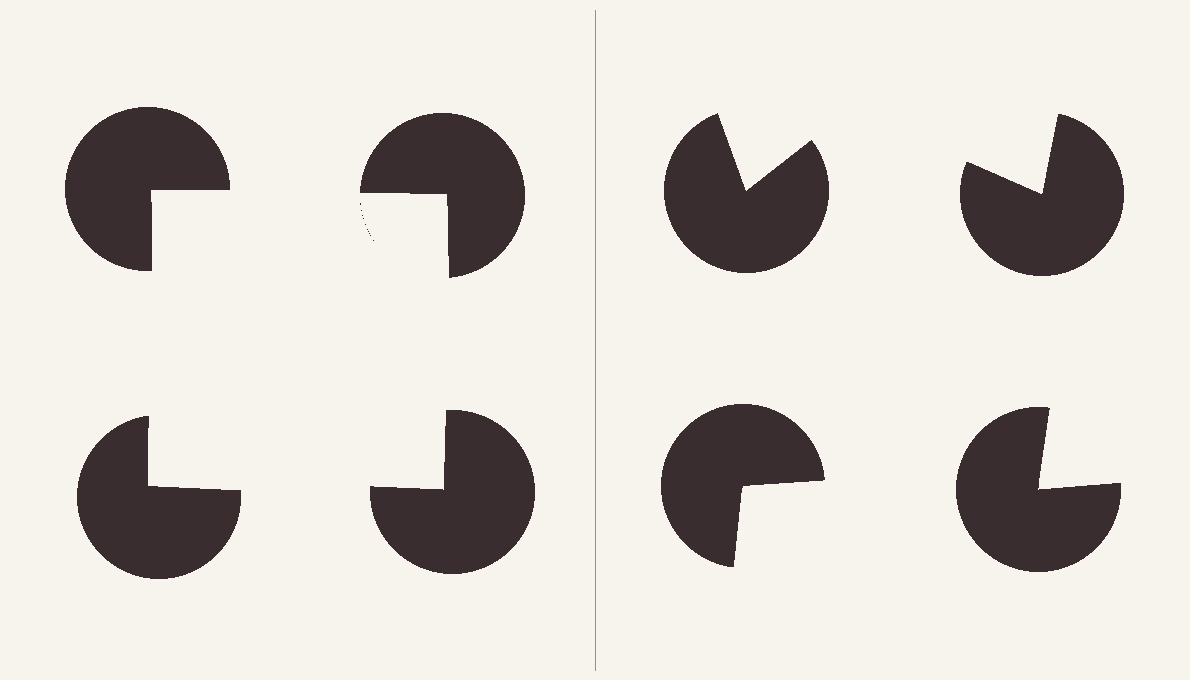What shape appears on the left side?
An illusory square.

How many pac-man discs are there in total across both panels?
8 — 4 on each side.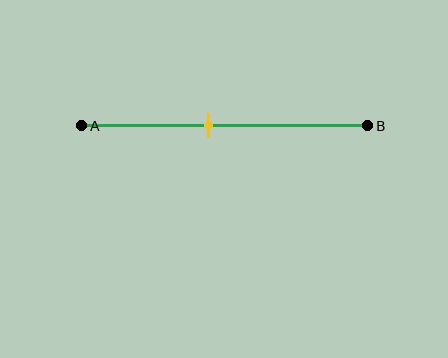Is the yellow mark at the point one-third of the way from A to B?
No, the mark is at about 45% from A, not at the 33% one-third point.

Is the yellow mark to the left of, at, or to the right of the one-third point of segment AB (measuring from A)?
The yellow mark is to the right of the one-third point of segment AB.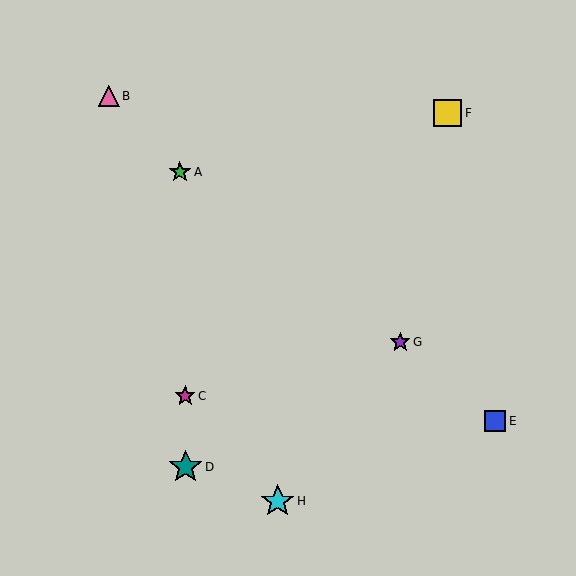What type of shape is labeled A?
Shape A is a green star.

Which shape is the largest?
The teal star (labeled D) is the largest.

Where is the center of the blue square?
The center of the blue square is at (495, 421).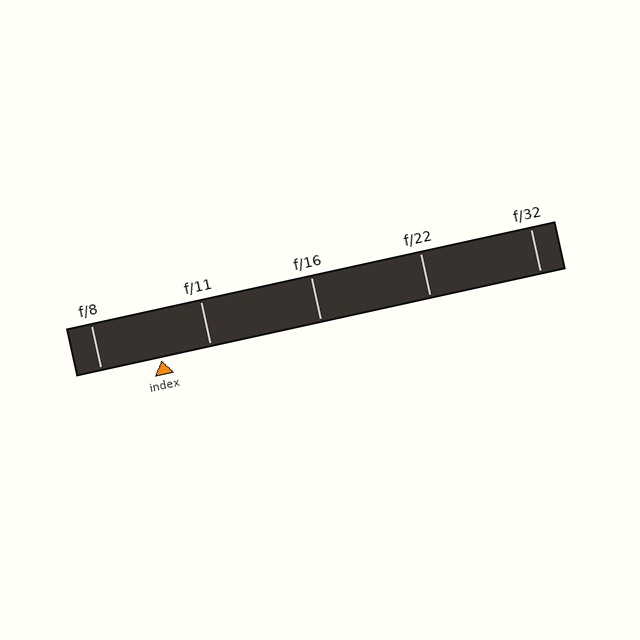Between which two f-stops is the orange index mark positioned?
The index mark is between f/8 and f/11.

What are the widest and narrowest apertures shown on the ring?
The widest aperture shown is f/8 and the narrowest is f/32.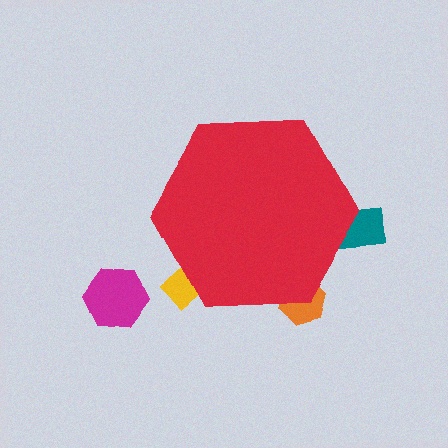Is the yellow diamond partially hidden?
Yes, the yellow diamond is partially hidden behind the red hexagon.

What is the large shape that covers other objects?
A red hexagon.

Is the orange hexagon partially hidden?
Yes, the orange hexagon is partially hidden behind the red hexagon.